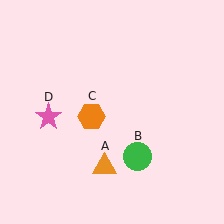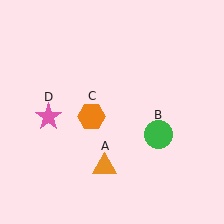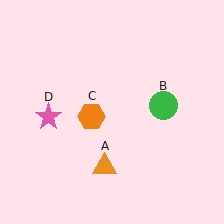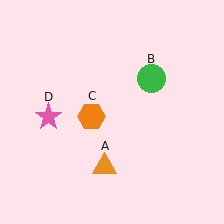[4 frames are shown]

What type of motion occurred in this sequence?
The green circle (object B) rotated counterclockwise around the center of the scene.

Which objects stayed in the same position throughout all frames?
Orange triangle (object A) and orange hexagon (object C) and pink star (object D) remained stationary.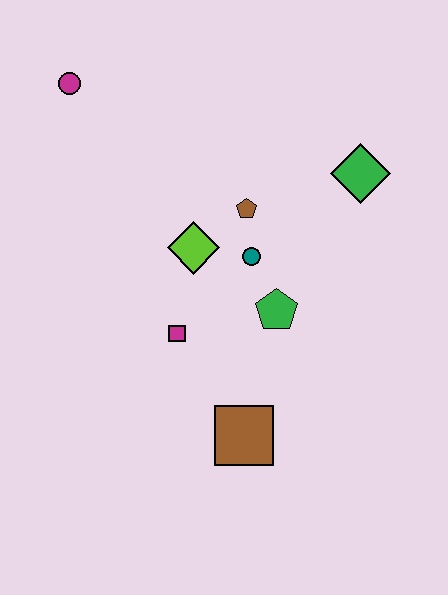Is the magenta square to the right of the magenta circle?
Yes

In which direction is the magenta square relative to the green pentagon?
The magenta square is to the left of the green pentagon.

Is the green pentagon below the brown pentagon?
Yes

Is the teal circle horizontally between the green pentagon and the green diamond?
No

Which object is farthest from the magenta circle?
The brown square is farthest from the magenta circle.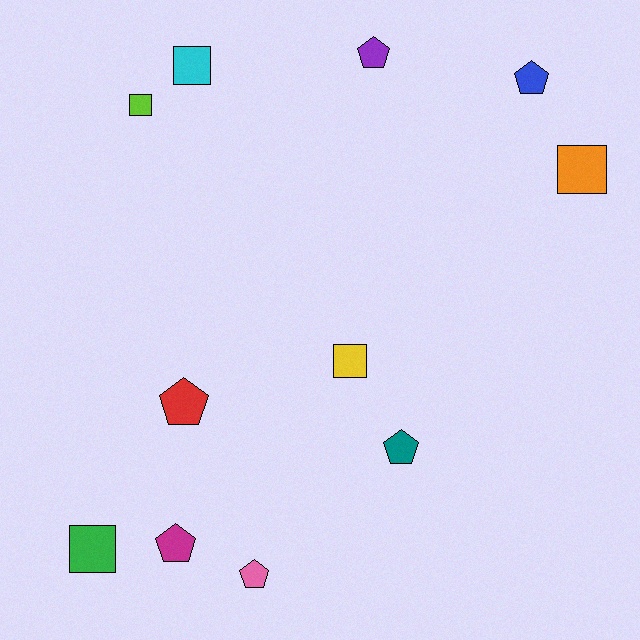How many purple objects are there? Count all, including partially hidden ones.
There is 1 purple object.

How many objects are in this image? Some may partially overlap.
There are 11 objects.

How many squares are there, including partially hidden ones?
There are 5 squares.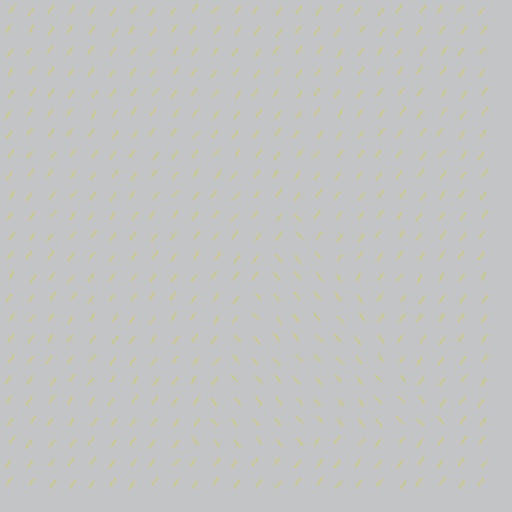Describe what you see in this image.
The image is filled with small yellow line segments. A triangle region in the image has lines oriented differently from the surrounding lines, creating a visible texture boundary.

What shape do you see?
I see a triangle.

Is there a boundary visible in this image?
Yes, there is a texture boundary formed by a change in line orientation.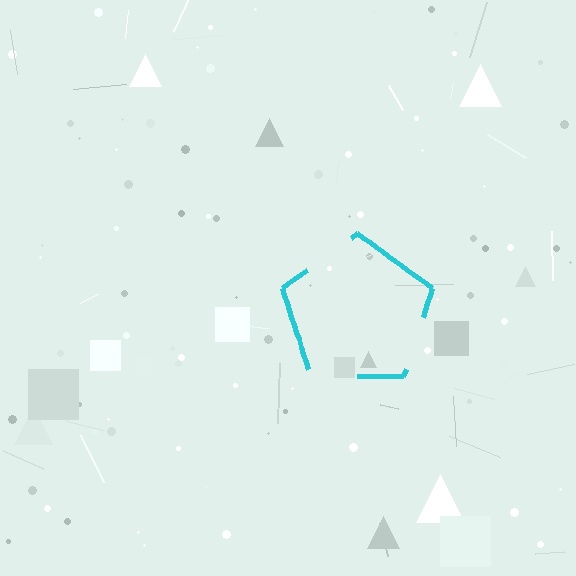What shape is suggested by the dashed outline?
The dashed outline suggests a pentagon.